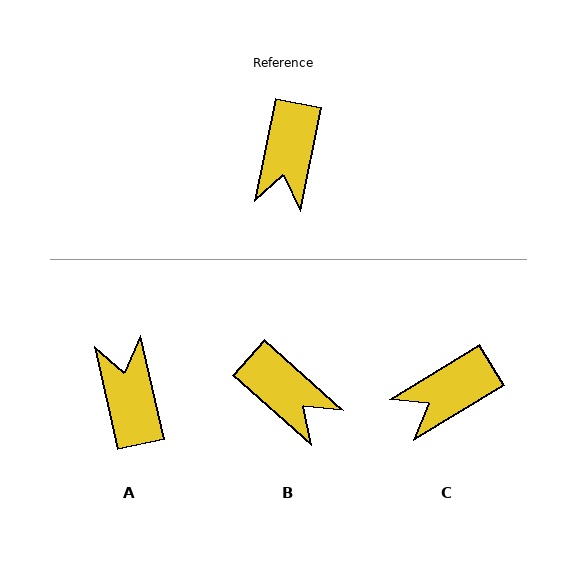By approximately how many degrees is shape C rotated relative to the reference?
Approximately 47 degrees clockwise.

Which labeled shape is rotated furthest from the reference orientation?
A, about 156 degrees away.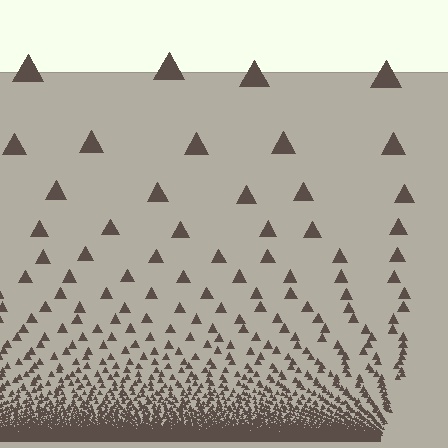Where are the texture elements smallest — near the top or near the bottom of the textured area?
Near the bottom.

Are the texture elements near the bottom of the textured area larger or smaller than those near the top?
Smaller. The gradient is inverted — elements near the bottom are smaller and denser.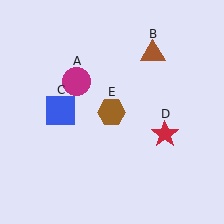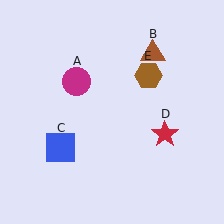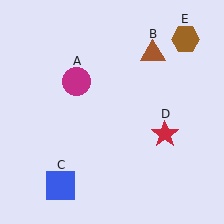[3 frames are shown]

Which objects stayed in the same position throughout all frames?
Magenta circle (object A) and brown triangle (object B) and red star (object D) remained stationary.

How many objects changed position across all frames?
2 objects changed position: blue square (object C), brown hexagon (object E).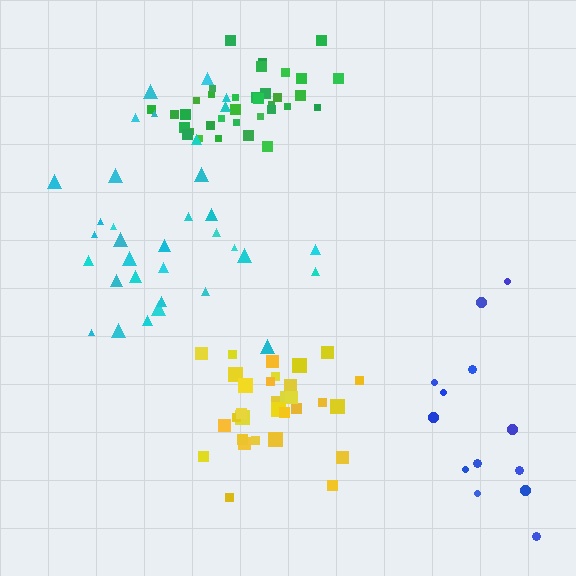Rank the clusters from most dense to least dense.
green, yellow, cyan, blue.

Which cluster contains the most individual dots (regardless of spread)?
Green (35).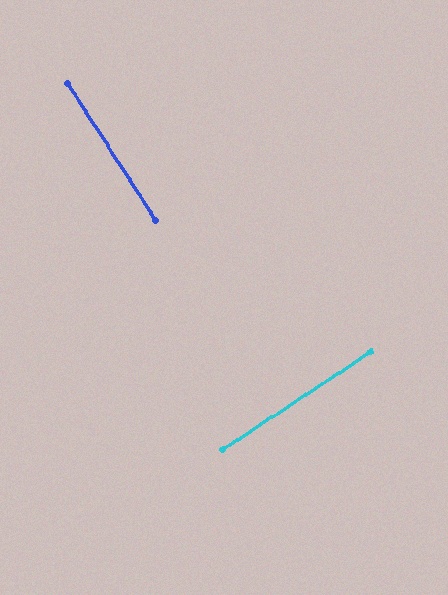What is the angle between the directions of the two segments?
Approximately 89 degrees.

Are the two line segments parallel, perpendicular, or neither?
Perpendicular — they meet at approximately 89°.